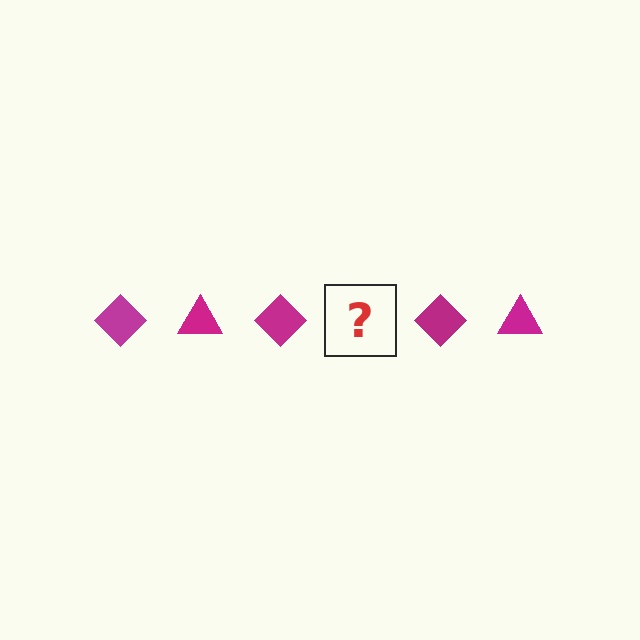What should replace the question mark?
The question mark should be replaced with a magenta triangle.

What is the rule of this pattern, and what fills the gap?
The rule is that the pattern cycles through diamond, triangle shapes in magenta. The gap should be filled with a magenta triangle.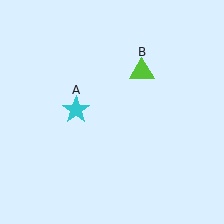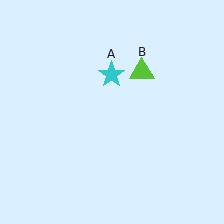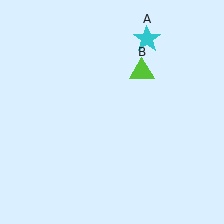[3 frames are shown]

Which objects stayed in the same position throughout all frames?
Lime triangle (object B) remained stationary.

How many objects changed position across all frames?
1 object changed position: cyan star (object A).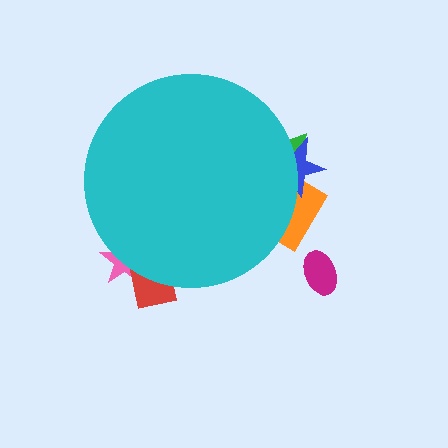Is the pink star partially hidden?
Yes, the pink star is partially hidden behind the cyan circle.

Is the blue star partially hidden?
Yes, the blue star is partially hidden behind the cyan circle.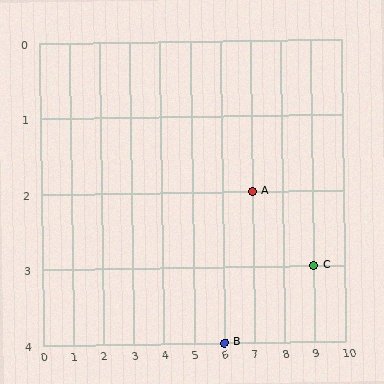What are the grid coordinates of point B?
Point B is at grid coordinates (6, 4).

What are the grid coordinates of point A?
Point A is at grid coordinates (7, 2).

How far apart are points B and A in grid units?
Points B and A are 1 column and 2 rows apart (about 2.2 grid units diagonally).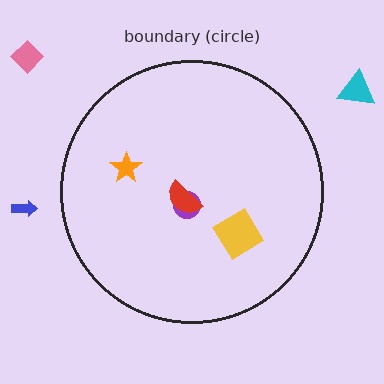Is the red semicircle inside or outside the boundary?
Inside.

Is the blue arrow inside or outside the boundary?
Outside.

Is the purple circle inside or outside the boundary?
Inside.